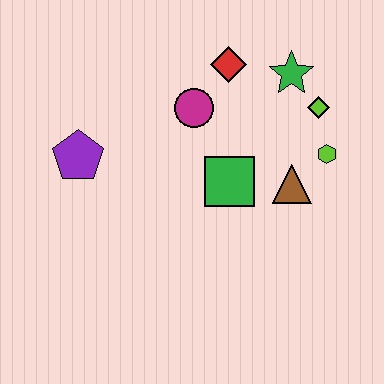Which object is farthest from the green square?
The purple pentagon is farthest from the green square.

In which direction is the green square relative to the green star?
The green square is below the green star.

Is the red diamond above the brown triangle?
Yes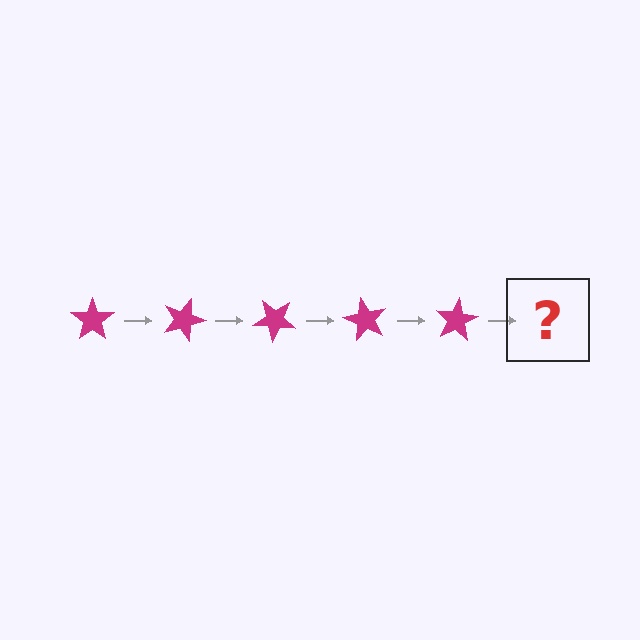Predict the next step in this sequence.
The next step is a magenta star rotated 100 degrees.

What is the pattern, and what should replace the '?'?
The pattern is that the star rotates 20 degrees each step. The '?' should be a magenta star rotated 100 degrees.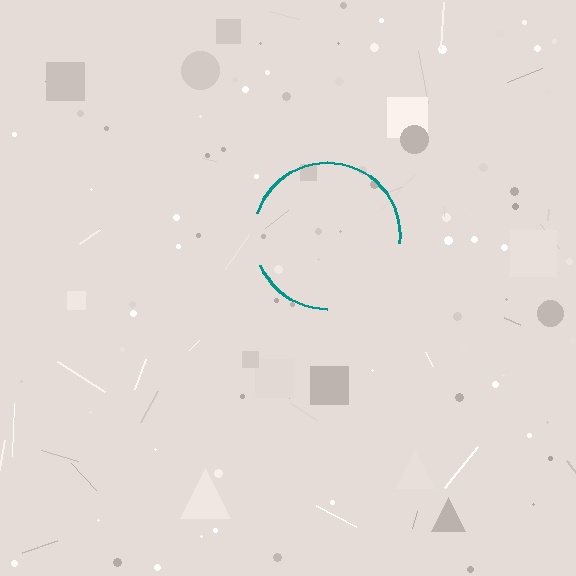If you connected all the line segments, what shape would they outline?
They would outline a circle.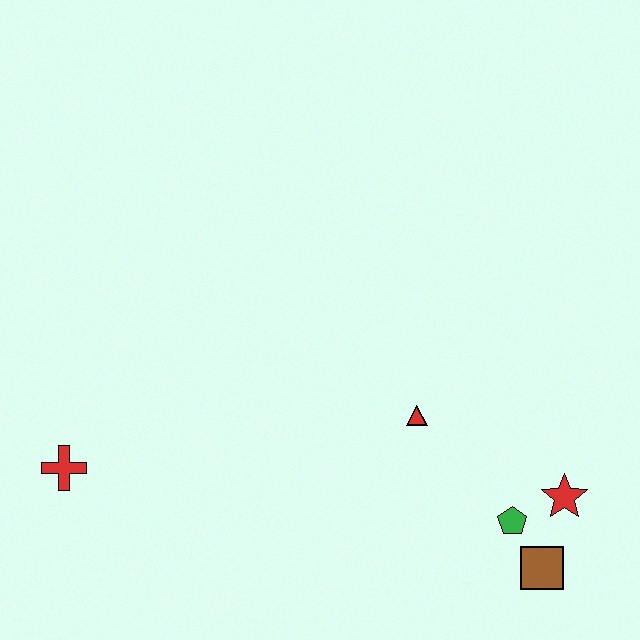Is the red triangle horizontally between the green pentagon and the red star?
No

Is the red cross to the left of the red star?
Yes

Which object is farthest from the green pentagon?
The red cross is farthest from the green pentagon.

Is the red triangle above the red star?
Yes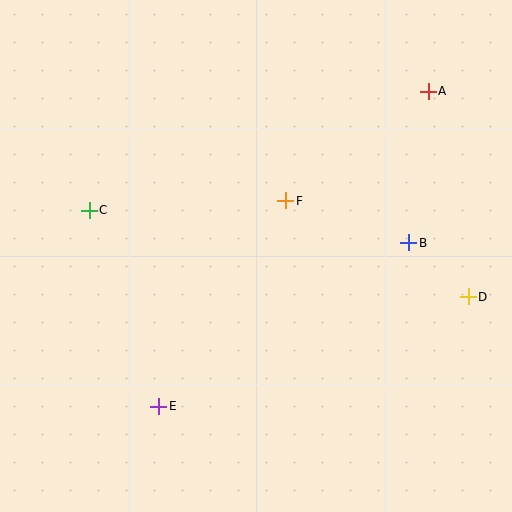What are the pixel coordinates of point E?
Point E is at (159, 406).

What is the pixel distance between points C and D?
The distance between C and D is 389 pixels.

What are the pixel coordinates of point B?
Point B is at (409, 243).